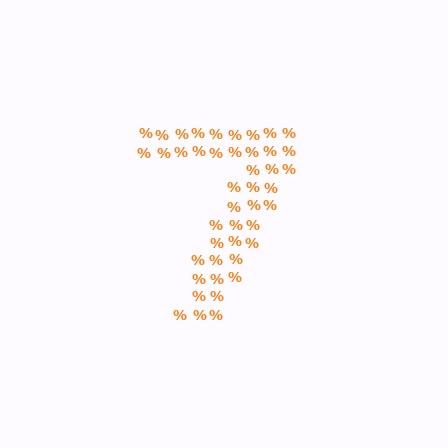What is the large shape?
The large shape is the digit 7.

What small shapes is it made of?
It is made of small percent signs.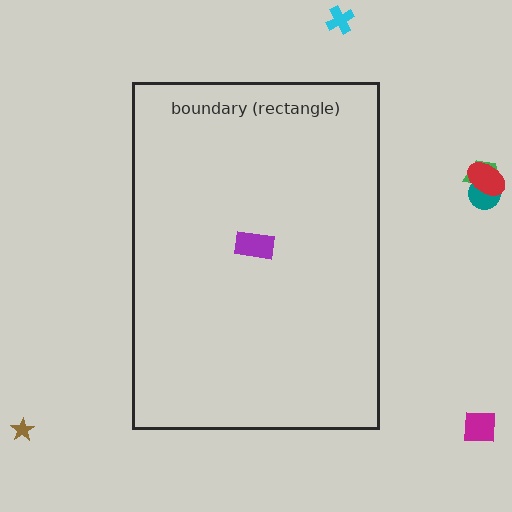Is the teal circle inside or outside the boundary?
Outside.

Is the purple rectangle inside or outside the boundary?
Inside.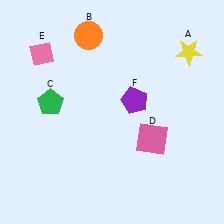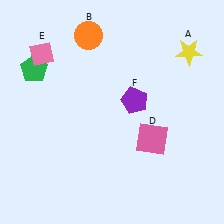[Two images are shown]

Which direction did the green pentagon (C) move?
The green pentagon (C) moved up.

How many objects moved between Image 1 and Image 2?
1 object moved between the two images.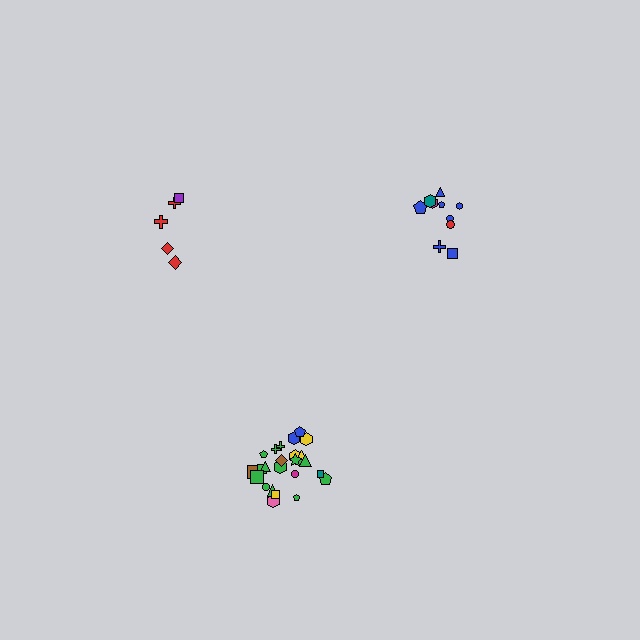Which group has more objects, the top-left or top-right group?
The top-right group.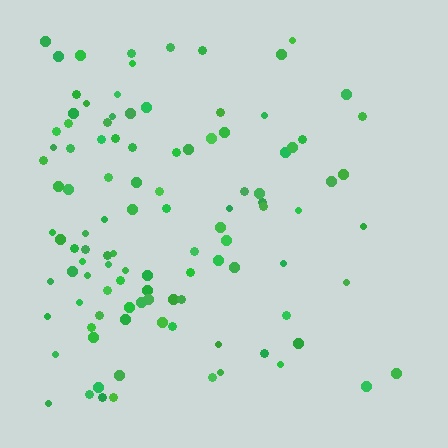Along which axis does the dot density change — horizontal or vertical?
Horizontal.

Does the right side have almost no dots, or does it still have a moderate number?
Still a moderate number, just noticeably fewer than the left.